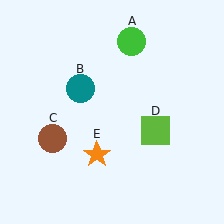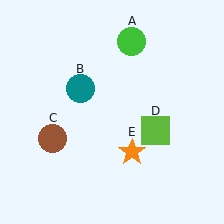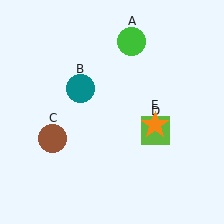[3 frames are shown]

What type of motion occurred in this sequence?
The orange star (object E) rotated counterclockwise around the center of the scene.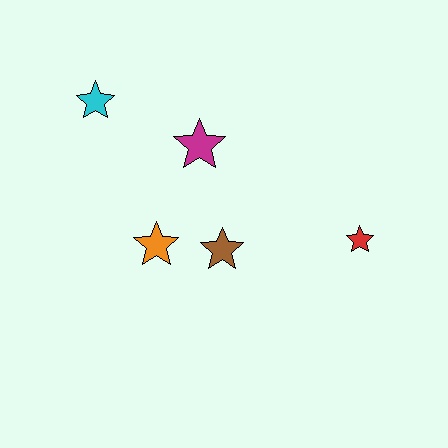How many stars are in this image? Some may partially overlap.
There are 5 stars.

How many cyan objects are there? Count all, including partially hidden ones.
There is 1 cyan object.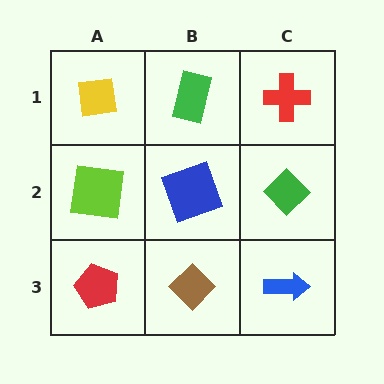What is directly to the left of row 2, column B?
A lime square.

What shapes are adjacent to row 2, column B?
A green rectangle (row 1, column B), a brown diamond (row 3, column B), a lime square (row 2, column A), a green diamond (row 2, column C).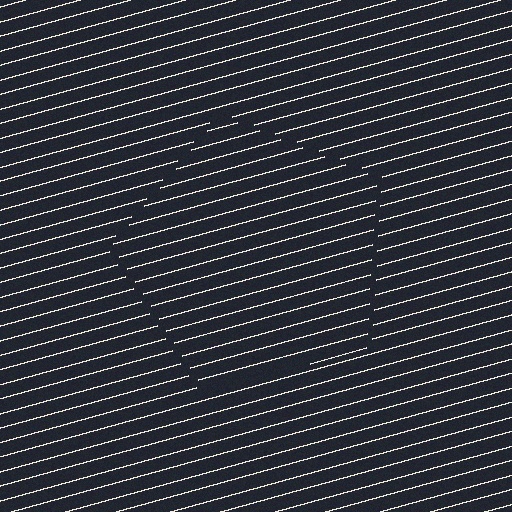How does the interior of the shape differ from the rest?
The interior of the shape contains the same grating, shifted by half a period — the contour is defined by the phase discontinuity where line-ends from the inner and outer gratings abut.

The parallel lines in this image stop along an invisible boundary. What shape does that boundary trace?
An illusory pentagon. The interior of the shape contains the same grating, shifted by half a period — the contour is defined by the phase discontinuity where line-ends from the inner and outer gratings abut.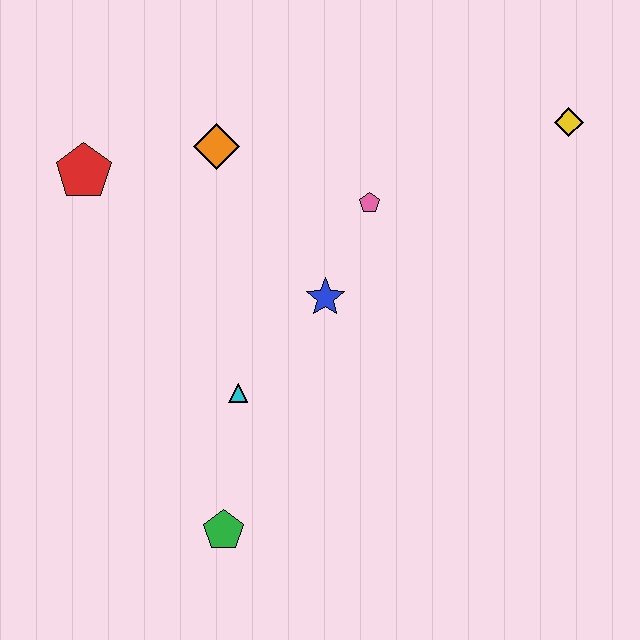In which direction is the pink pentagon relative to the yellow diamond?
The pink pentagon is to the left of the yellow diamond.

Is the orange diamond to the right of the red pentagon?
Yes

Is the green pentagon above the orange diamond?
No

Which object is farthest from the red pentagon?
The yellow diamond is farthest from the red pentagon.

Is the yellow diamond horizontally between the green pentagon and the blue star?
No